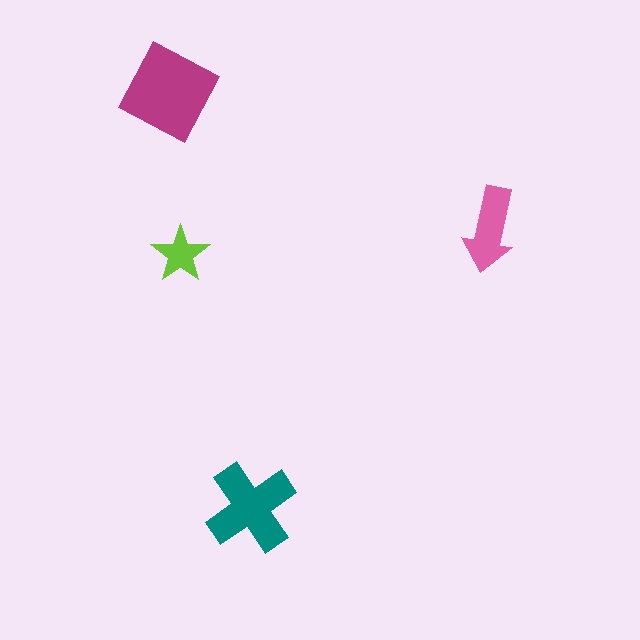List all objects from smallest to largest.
The lime star, the pink arrow, the teal cross, the magenta diamond.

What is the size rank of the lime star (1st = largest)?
4th.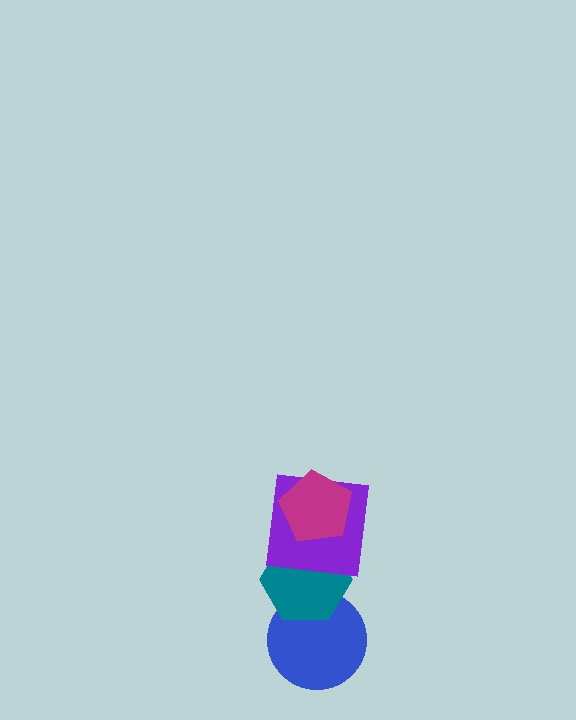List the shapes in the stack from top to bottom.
From top to bottom: the magenta pentagon, the purple square, the teal hexagon, the blue circle.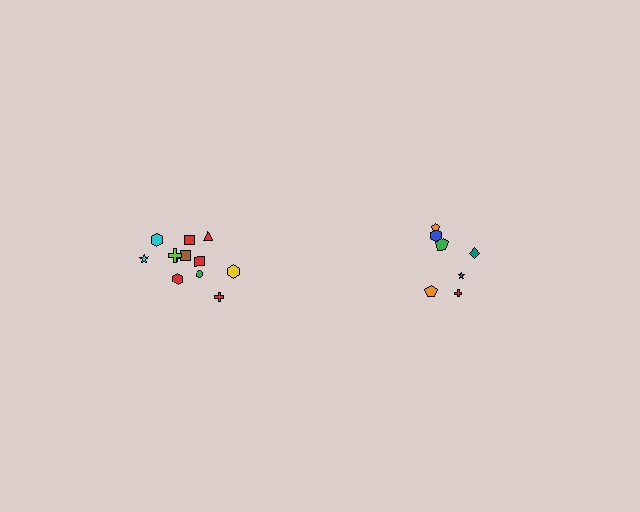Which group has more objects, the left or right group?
The left group.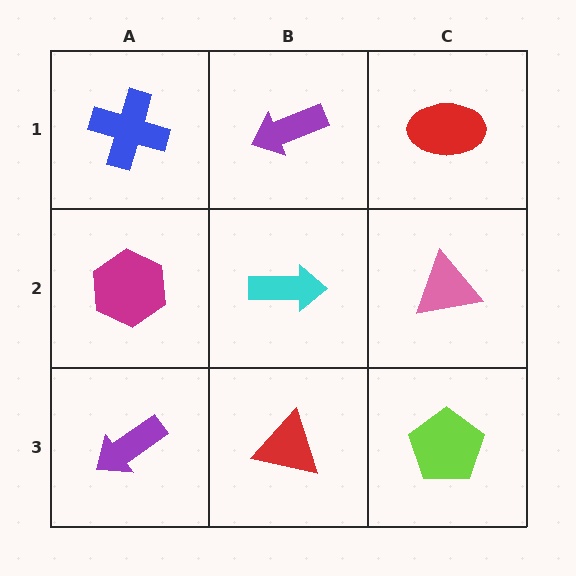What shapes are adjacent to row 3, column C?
A pink triangle (row 2, column C), a red triangle (row 3, column B).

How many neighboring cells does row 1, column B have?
3.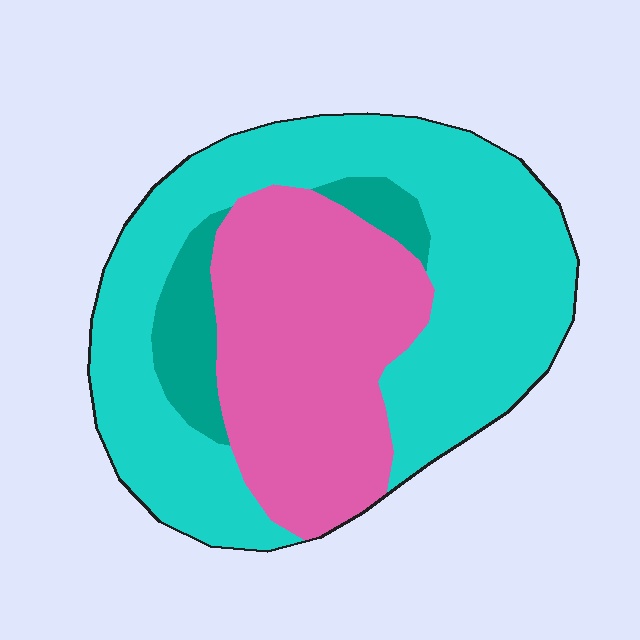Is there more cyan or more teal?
Cyan.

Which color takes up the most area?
Cyan, at roughly 55%.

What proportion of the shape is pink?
Pink takes up about one third (1/3) of the shape.